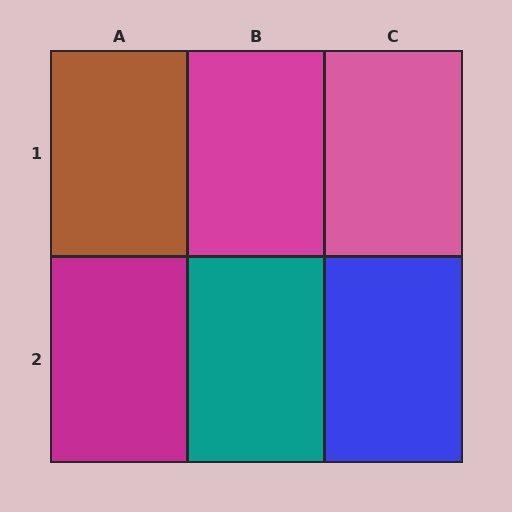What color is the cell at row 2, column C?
Blue.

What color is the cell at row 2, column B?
Teal.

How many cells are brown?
1 cell is brown.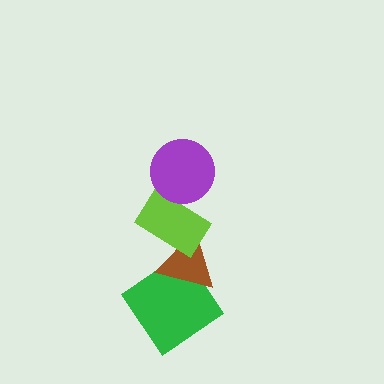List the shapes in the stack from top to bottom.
From top to bottom: the purple circle, the lime rectangle, the brown triangle, the green diamond.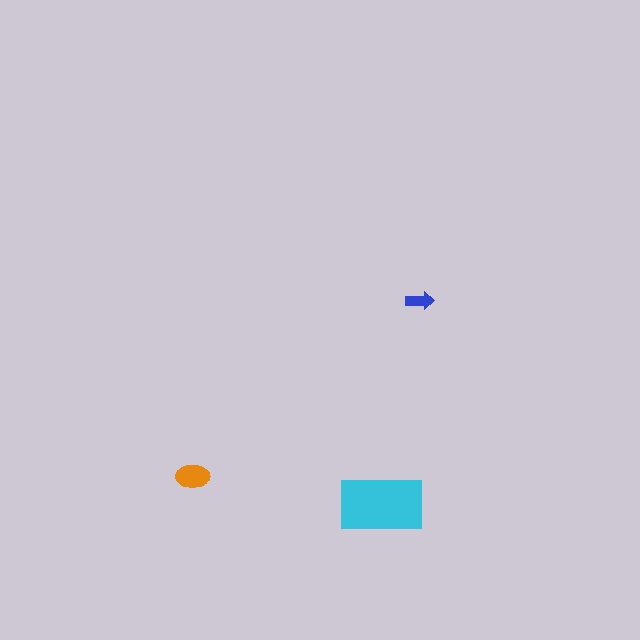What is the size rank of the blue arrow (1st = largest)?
3rd.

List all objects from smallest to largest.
The blue arrow, the orange ellipse, the cyan rectangle.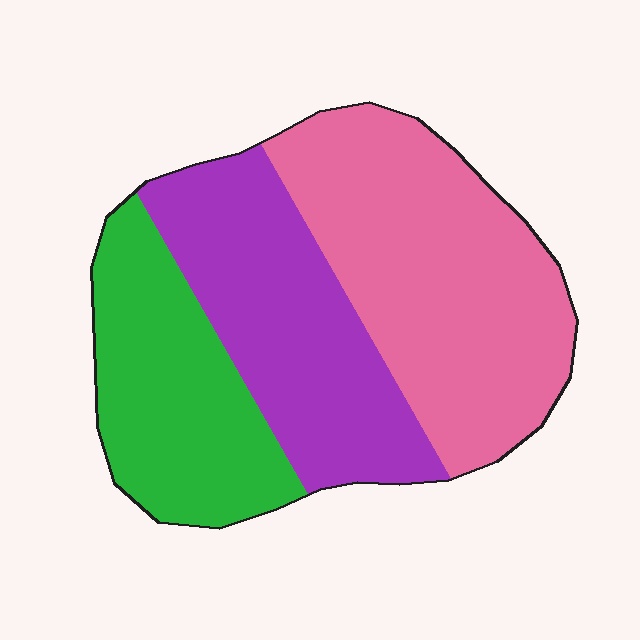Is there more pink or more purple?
Pink.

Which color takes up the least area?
Green, at roughly 25%.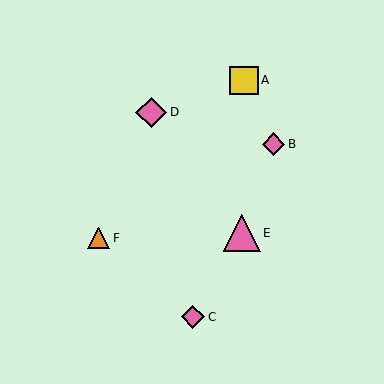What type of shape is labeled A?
Shape A is a yellow square.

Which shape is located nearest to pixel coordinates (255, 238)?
The pink triangle (labeled E) at (242, 233) is nearest to that location.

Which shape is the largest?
The pink triangle (labeled E) is the largest.